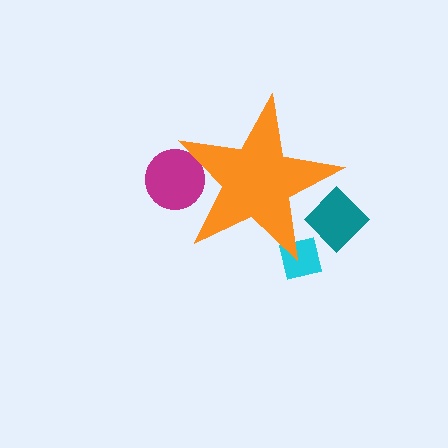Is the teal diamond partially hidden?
Yes, the teal diamond is partially hidden behind the orange star.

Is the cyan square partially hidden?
Yes, the cyan square is partially hidden behind the orange star.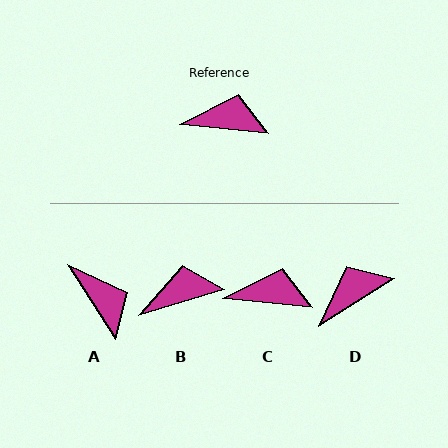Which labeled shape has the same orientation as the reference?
C.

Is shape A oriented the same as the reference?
No, it is off by about 52 degrees.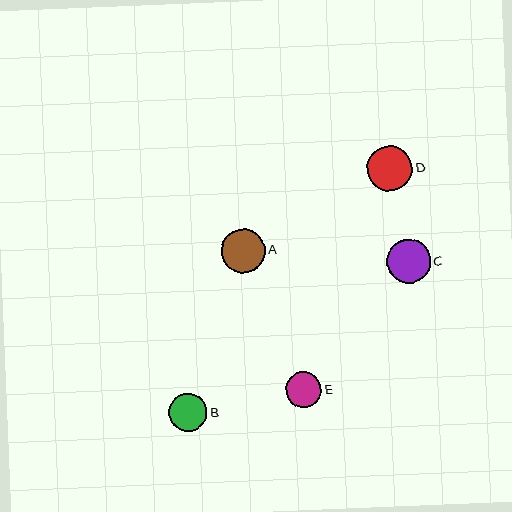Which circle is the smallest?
Circle E is the smallest with a size of approximately 36 pixels.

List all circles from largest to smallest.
From largest to smallest: D, A, C, B, E.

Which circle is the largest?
Circle D is the largest with a size of approximately 45 pixels.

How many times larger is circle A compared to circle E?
Circle A is approximately 1.2 times the size of circle E.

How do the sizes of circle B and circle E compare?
Circle B and circle E are approximately the same size.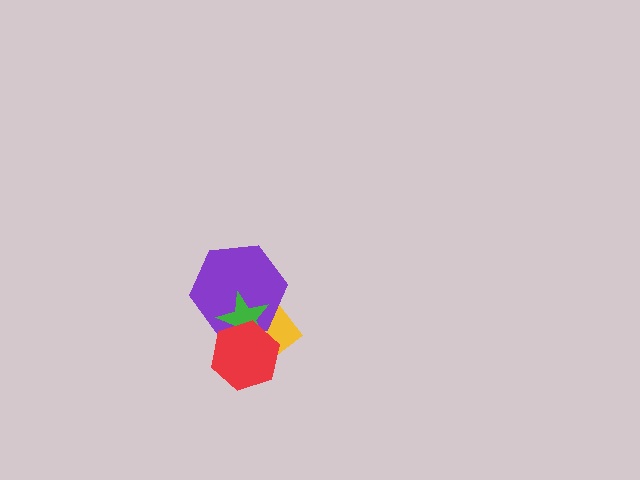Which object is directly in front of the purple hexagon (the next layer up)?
The green star is directly in front of the purple hexagon.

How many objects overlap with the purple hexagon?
3 objects overlap with the purple hexagon.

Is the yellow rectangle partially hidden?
Yes, it is partially covered by another shape.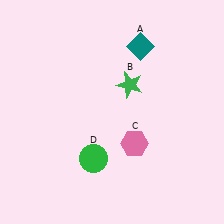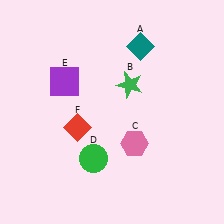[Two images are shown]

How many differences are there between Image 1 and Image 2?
There are 2 differences between the two images.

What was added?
A purple square (E), a red diamond (F) were added in Image 2.